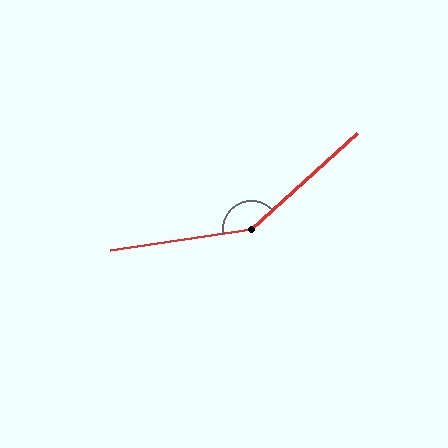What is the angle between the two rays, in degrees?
Approximately 146 degrees.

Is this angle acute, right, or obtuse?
It is obtuse.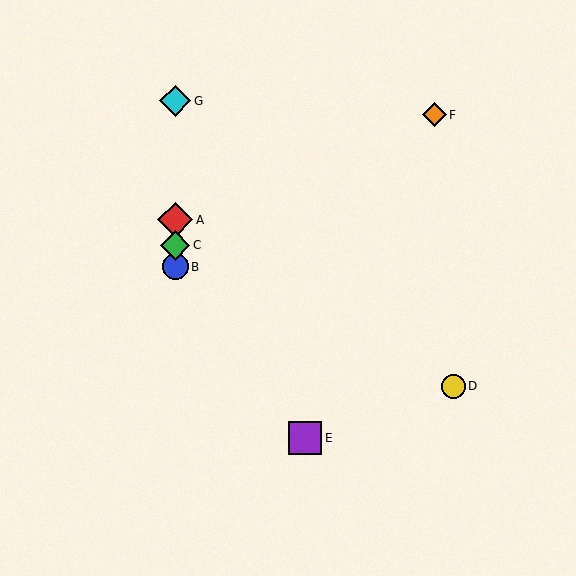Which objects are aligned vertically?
Objects A, B, C, G are aligned vertically.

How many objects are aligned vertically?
4 objects (A, B, C, G) are aligned vertically.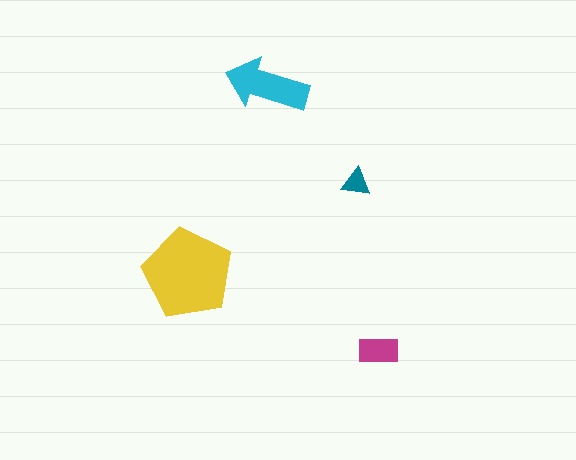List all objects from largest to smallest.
The yellow pentagon, the cyan arrow, the magenta rectangle, the teal triangle.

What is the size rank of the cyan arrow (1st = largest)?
2nd.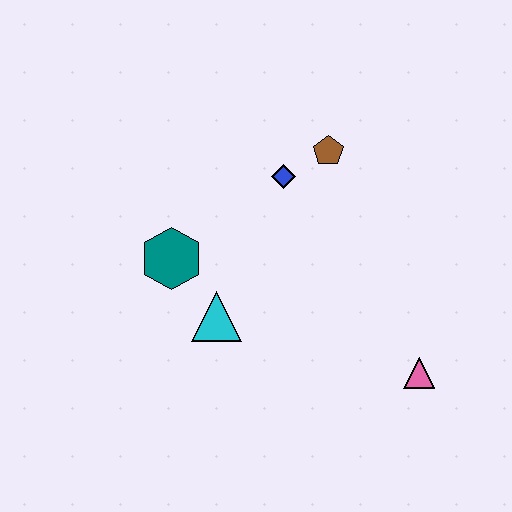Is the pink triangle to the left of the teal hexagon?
No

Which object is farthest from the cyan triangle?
The pink triangle is farthest from the cyan triangle.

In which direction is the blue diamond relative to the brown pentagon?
The blue diamond is to the left of the brown pentagon.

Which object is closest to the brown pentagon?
The blue diamond is closest to the brown pentagon.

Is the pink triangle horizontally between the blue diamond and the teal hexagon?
No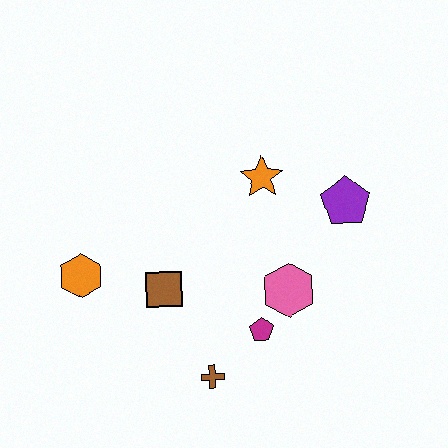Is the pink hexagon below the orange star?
Yes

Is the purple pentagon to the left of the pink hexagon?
No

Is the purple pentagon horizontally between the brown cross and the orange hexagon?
No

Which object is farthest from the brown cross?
The purple pentagon is farthest from the brown cross.